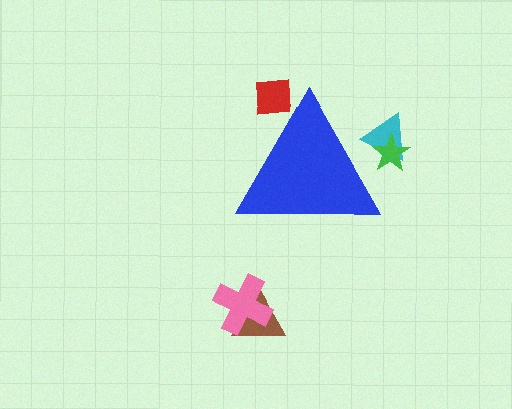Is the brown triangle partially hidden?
No, the brown triangle is fully visible.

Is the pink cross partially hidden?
No, the pink cross is fully visible.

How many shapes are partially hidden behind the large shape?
3 shapes are partially hidden.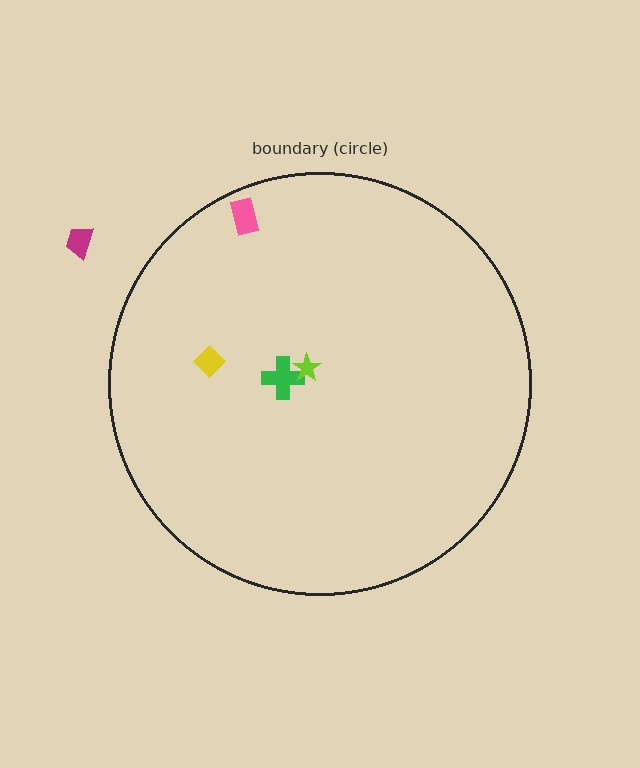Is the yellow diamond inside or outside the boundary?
Inside.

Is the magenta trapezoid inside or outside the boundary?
Outside.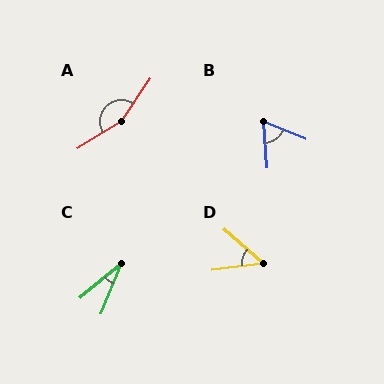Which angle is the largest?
A, at approximately 156 degrees.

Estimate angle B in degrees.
Approximately 64 degrees.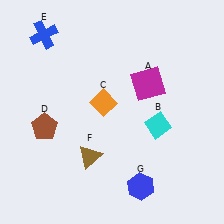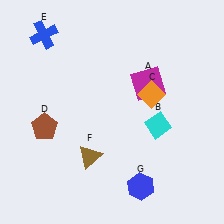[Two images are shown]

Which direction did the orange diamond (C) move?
The orange diamond (C) moved right.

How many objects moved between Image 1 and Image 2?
1 object moved between the two images.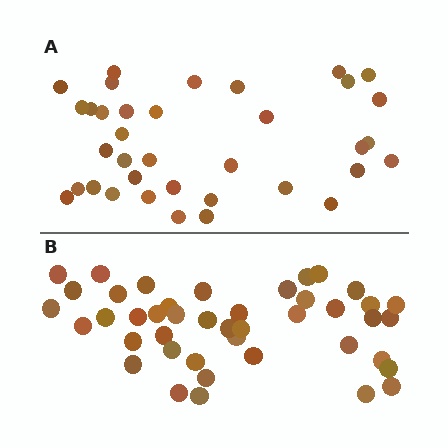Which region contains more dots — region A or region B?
Region B (the bottom region) has more dots.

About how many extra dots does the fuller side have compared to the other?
Region B has roughly 8 or so more dots than region A.